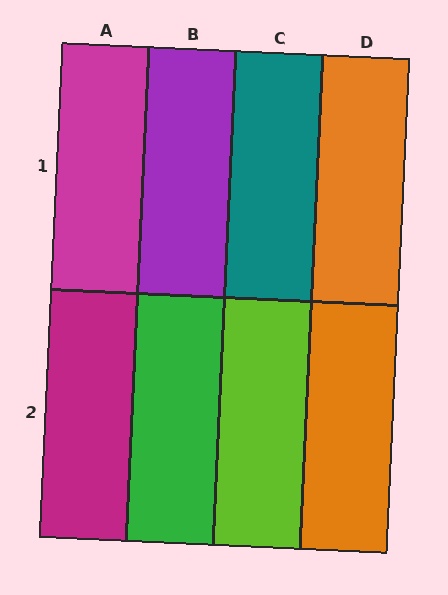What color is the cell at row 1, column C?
Teal.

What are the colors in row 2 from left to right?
Magenta, green, lime, orange.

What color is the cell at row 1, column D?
Orange.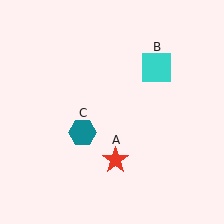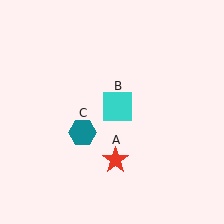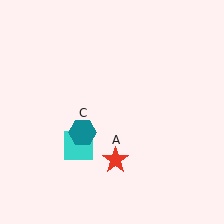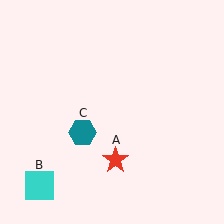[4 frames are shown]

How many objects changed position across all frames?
1 object changed position: cyan square (object B).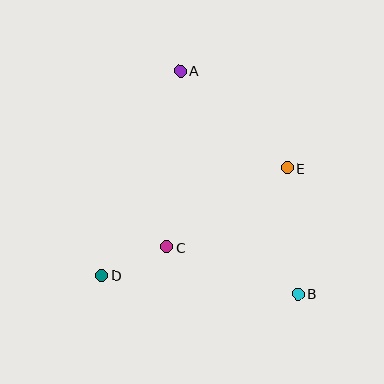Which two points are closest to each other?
Points C and D are closest to each other.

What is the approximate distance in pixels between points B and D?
The distance between B and D is approximately 197 pixels.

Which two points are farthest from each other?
Points A and B are farthest from each other.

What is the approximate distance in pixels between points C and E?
The distance between C and E is approximately 144 pixels.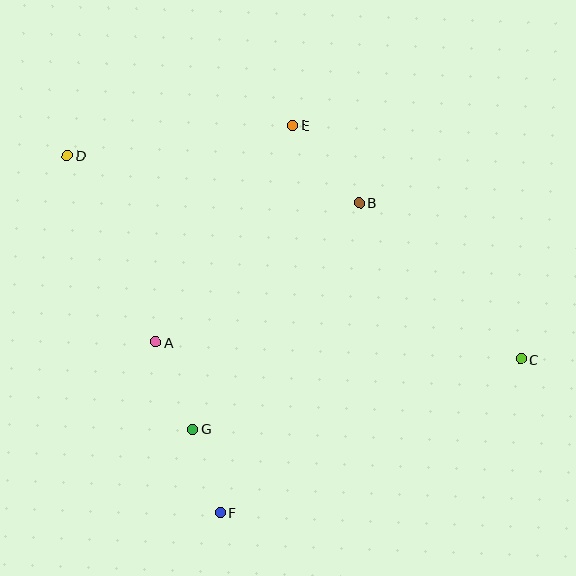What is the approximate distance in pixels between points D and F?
The distance between D and F is approximately 388 pixels.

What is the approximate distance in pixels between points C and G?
The distance between C and G is approximately 336 pixels.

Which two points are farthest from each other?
Points C and D are farthest from each other.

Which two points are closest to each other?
Points F and G are closest to each other.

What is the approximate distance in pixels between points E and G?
The distance between E and G is approximately 319 pixels.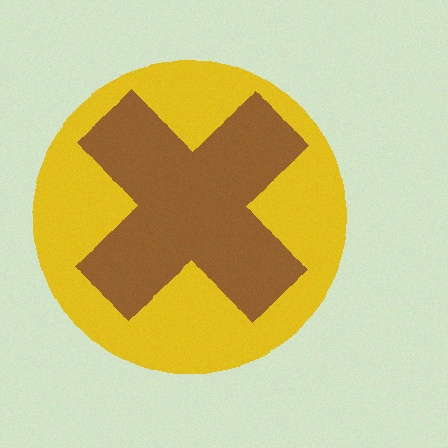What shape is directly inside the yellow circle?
The brown cross.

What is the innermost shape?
The brown cross.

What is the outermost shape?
The yellow circle.